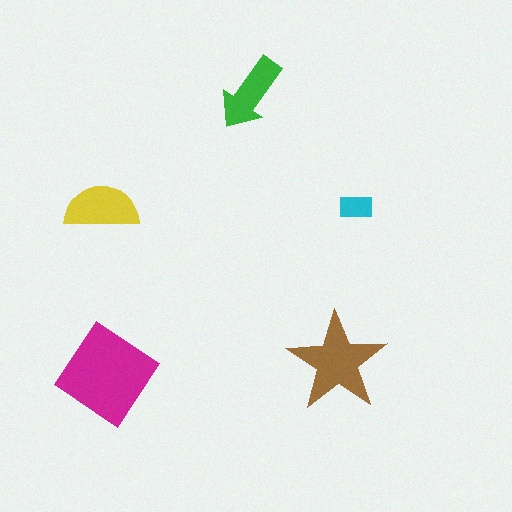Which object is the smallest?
The cyan rectangle.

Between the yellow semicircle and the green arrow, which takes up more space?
The yellow semicircle.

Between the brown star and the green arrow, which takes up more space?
The brown star.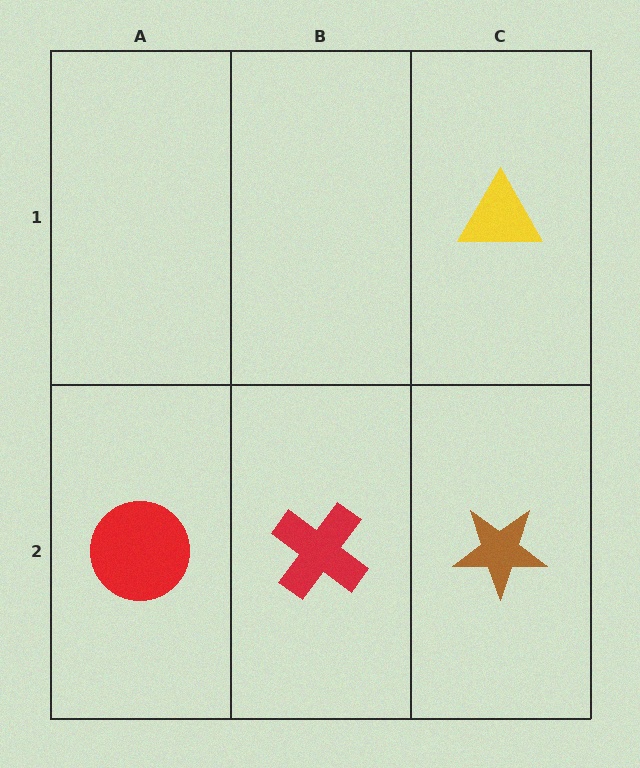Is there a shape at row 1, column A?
No, that cell is empty.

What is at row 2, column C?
A brown star.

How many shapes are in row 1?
1 shape.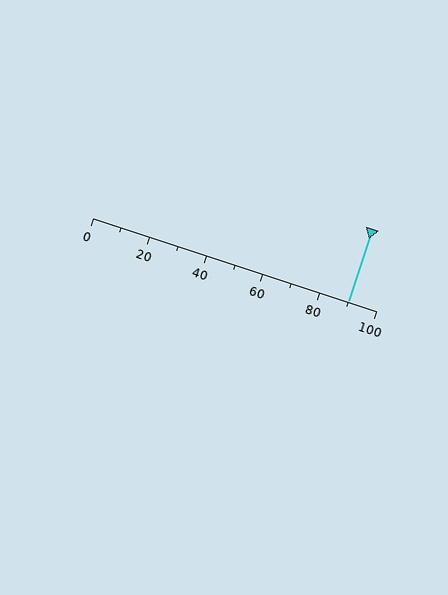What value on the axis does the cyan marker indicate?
The marker indicates approximately 90.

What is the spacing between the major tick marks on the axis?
The major ticks are spaced 20 apart.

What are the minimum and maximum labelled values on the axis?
The axis runs from 0 to 100.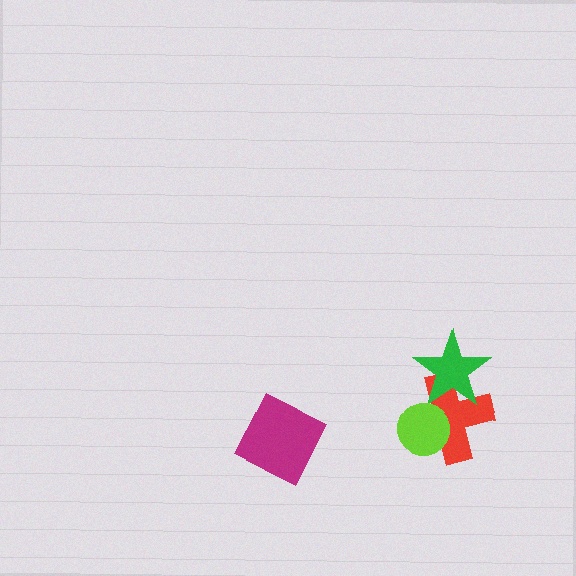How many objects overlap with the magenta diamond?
0 objects overlap with the magenta diamond.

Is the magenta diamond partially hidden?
No, no other shape covers it.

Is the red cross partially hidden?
Yes, it is partially covered by another shape.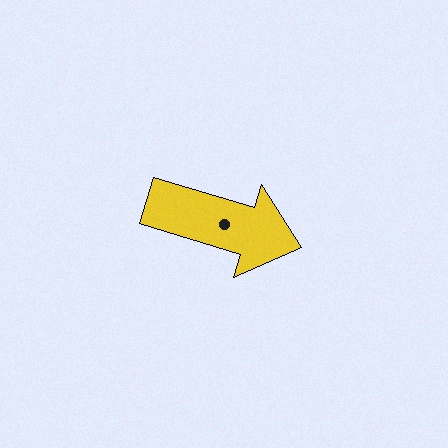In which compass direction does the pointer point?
East.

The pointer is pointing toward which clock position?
Roughly 4 o'clock.